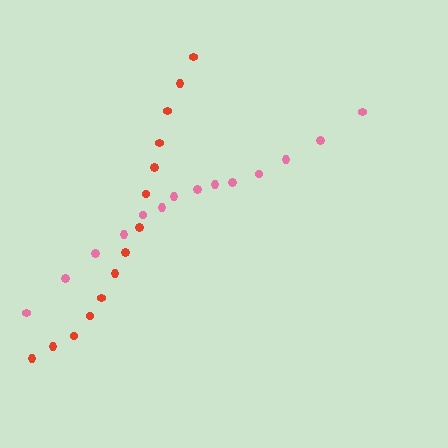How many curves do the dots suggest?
There are 2 distinct paths.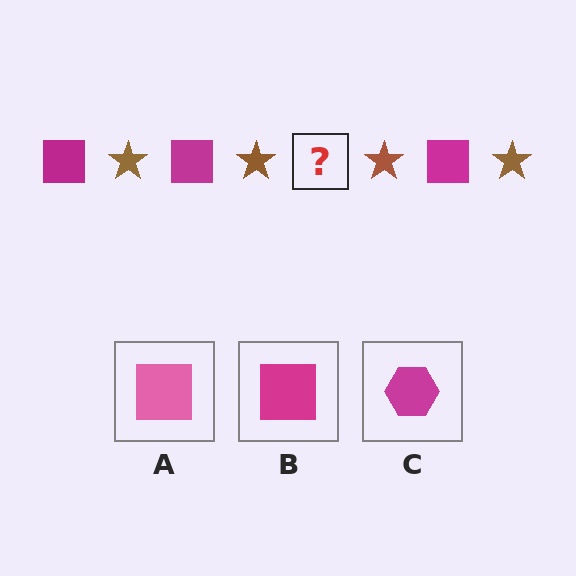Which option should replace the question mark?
Option B.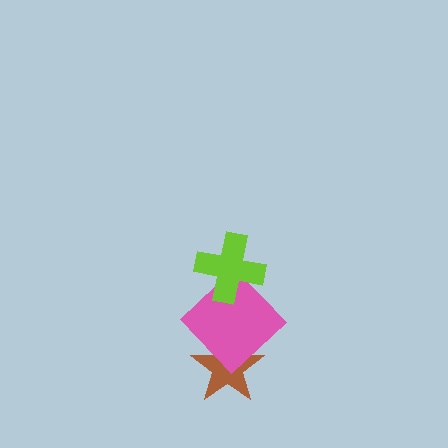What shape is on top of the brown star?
The pink diamond is on top of the brown star.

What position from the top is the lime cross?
The lime cross is 1st from the top.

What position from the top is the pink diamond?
The pink diamond is 2nd from the top.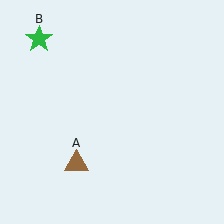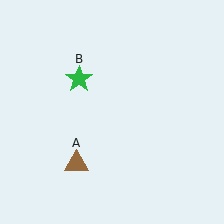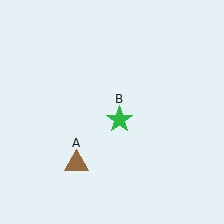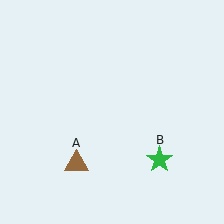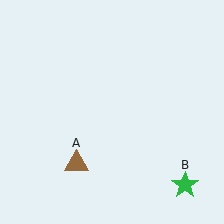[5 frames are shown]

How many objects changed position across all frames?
1 object changed position: green star (object B).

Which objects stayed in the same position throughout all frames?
Brown triangle (object A) remained stationary.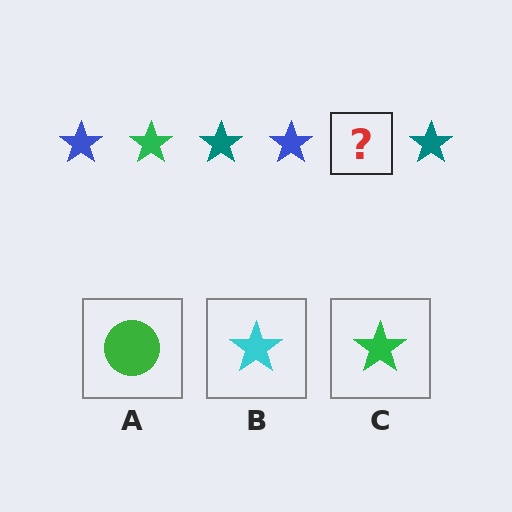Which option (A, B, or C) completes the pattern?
C.